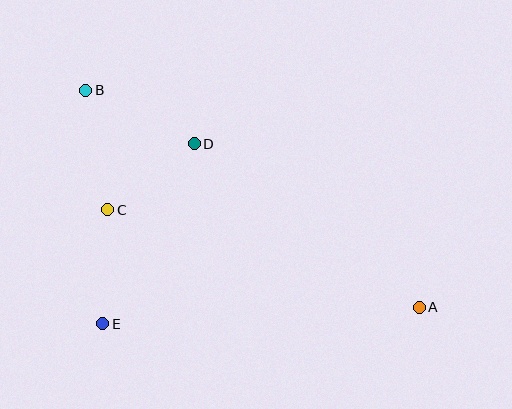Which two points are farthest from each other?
Points A and B are farthest from each other.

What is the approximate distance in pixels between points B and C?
The distance between B and C is approximately 122 pixels.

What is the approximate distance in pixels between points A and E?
The distance between A and E is approximately 317 pixels.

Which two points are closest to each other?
Points C and D are closest to each other.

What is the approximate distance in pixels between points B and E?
The distance between B and E is approximately 234 pixels.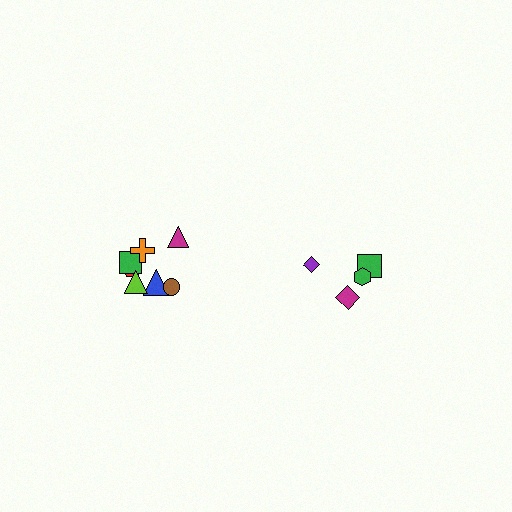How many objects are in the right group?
There are 4 objects.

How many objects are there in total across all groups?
There are 11 objects.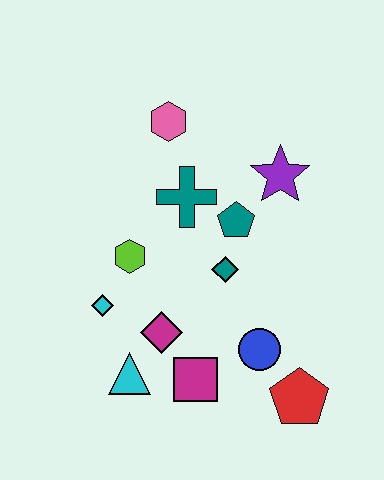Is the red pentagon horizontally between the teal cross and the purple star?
No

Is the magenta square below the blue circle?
Yes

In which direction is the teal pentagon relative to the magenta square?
The teal pentagon is above the magenta square.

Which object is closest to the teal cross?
The teal pentagon is closest to the teal cross.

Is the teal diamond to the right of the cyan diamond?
Yes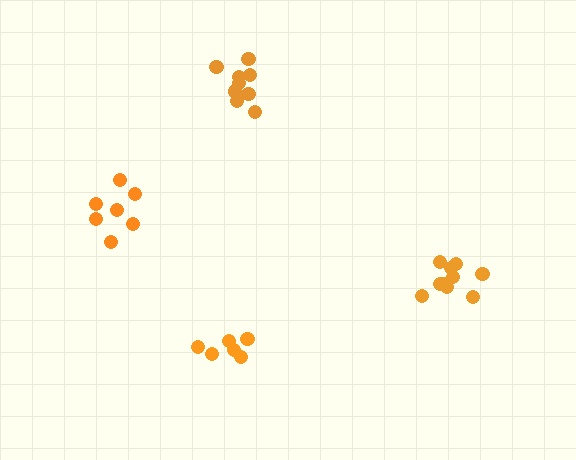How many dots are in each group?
Group 1: 7 dots, Group 2: 11 dots, Group 3: 9 dots, Group 4: 6 dots (33 total).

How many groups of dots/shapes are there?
There are 4 groups.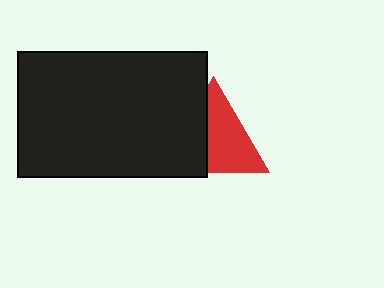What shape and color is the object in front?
The object in front is a black rectangle.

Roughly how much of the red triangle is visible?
About half of it is visible (roughly 60%).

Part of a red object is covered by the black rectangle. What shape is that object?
It is a triangle.